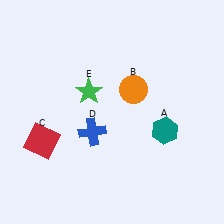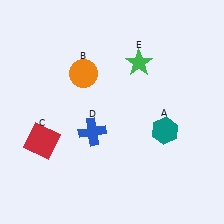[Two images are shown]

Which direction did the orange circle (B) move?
The orange circle (B) moved left.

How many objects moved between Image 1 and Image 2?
2 objects moved between the two images.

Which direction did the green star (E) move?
The green star (E) moved right.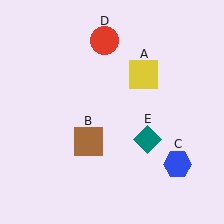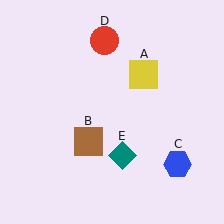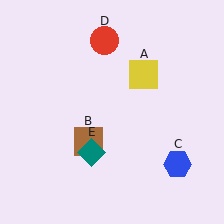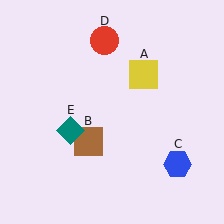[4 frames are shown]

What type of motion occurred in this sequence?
The teal diamond (object E) rotated clockwise around the center of the scene.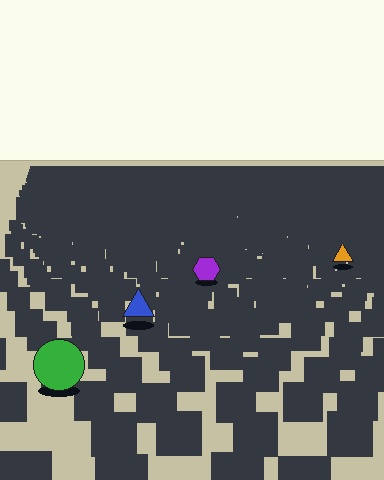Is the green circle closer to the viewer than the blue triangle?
Yes. The green circle is closer — you can tell from the texture gradient: the ground texture is coarser near it.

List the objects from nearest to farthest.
From nearest to farthest: the green circle, the blue triangle, the purple hexagon, the orange triangle.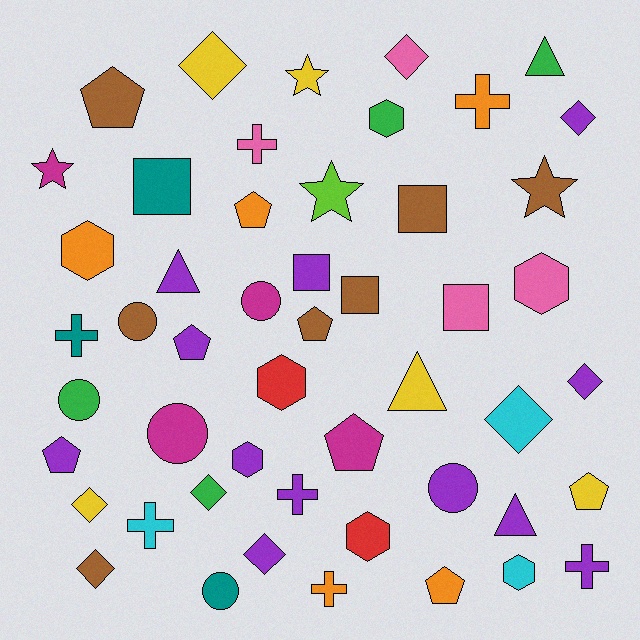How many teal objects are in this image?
There are 3 teal objects.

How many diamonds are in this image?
There are 9 diamonds.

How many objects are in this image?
There are 50 objects.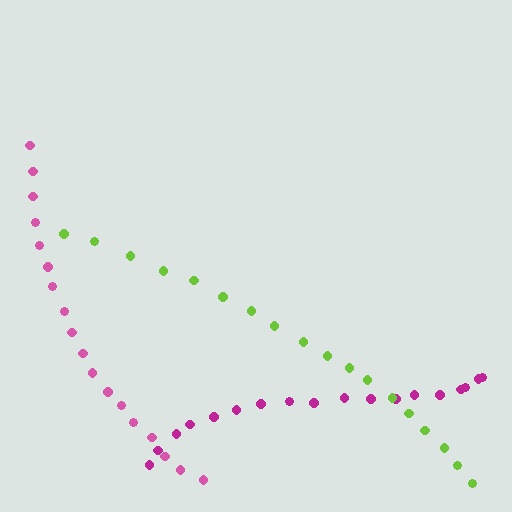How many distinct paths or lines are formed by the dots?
There are 3 distinct paths.